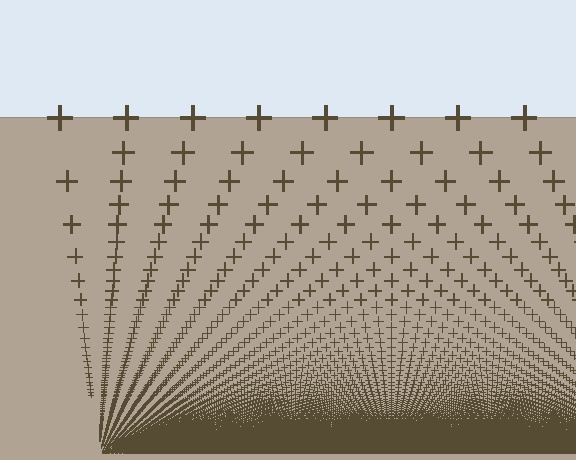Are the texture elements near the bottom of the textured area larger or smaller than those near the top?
Smaller. The gradient is inverted — elements near the bottom are smaller and denser.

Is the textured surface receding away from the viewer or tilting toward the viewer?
The surface appears to tilt toward the viewer. Texture elements get larger and sparser toward the top.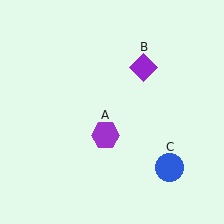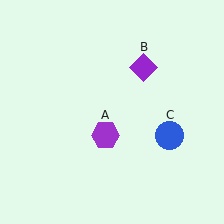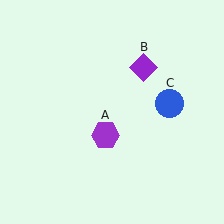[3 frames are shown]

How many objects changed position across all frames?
1 object changed position: blue circle (object C).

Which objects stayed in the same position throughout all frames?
Purple hexagon (object A) and purple diamond (object B) remained stationary.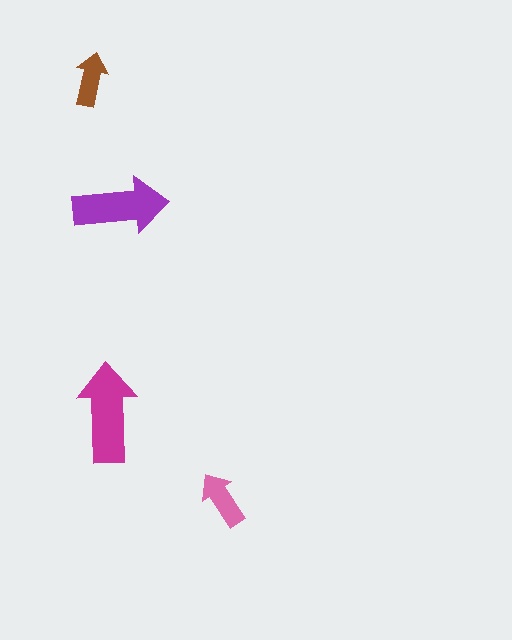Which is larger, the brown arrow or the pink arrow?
The pink one.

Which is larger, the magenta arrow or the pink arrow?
The magenta one.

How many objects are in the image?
There are 4 objects in the image.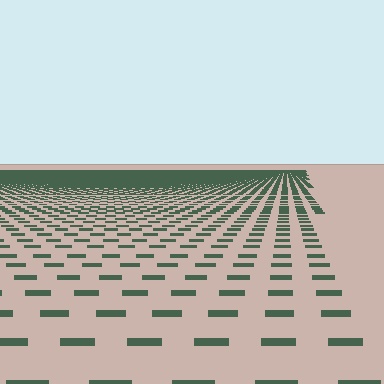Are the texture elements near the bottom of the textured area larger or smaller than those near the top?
Larger. Near the bottom, elements are closer to the viewer and appear at a bigger on-screen size.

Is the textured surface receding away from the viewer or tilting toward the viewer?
The surface is receding away from the viewer. Texture elements get smaller and denser toward the top.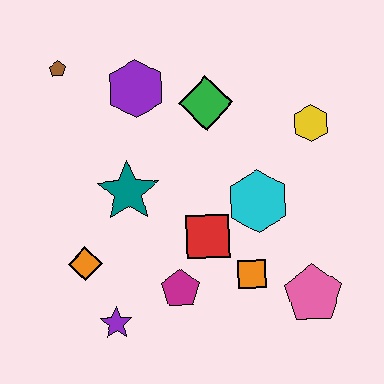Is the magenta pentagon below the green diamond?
Yes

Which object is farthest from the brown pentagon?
The pink pentagon is farthest from the brown pentagon.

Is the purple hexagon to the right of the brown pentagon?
Yes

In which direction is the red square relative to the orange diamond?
The red square is to the right of the orange diamond.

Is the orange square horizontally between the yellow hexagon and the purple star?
Yes